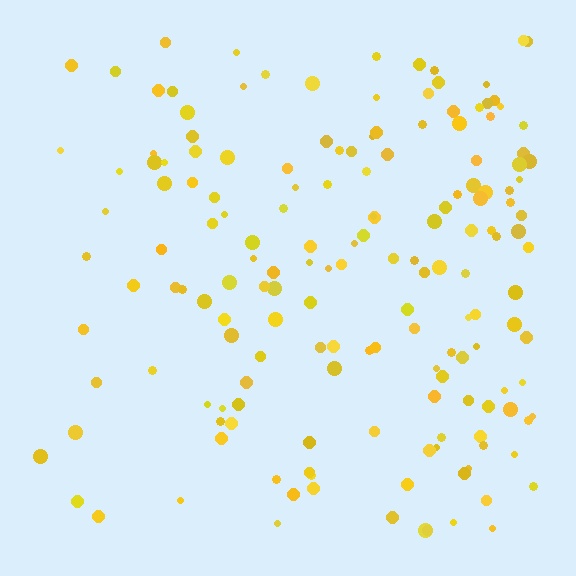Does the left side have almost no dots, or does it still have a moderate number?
Still a moderate number, just noticeably fewer than the right.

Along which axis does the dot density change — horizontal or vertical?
Horizontal.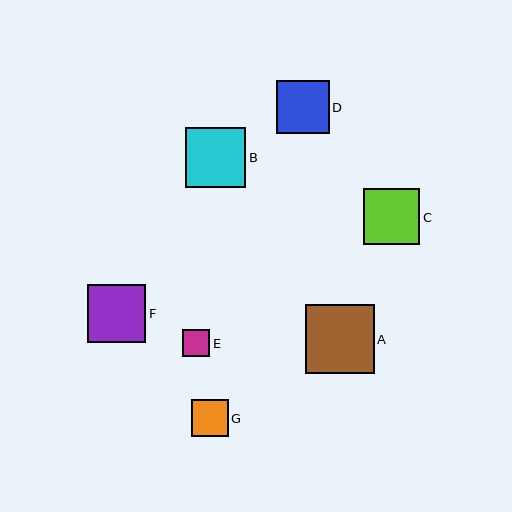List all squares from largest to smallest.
From largest to smallest: A, B, F, C, D, G, E.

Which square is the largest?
Square A is the largest with a size of approximately 69 pixels.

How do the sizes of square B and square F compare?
Square B and square F are approximately the same size.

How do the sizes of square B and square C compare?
Square B and square C are approximately the same size.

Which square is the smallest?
Square E is the smallest with a size of approximately 28 pixels.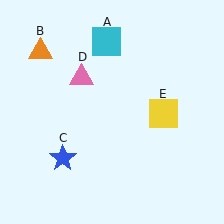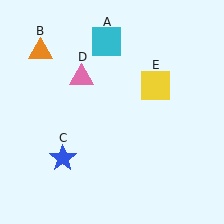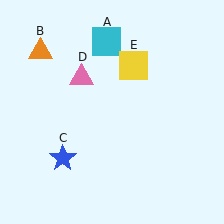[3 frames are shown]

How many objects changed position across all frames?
1 object changed position: yellow square (object E).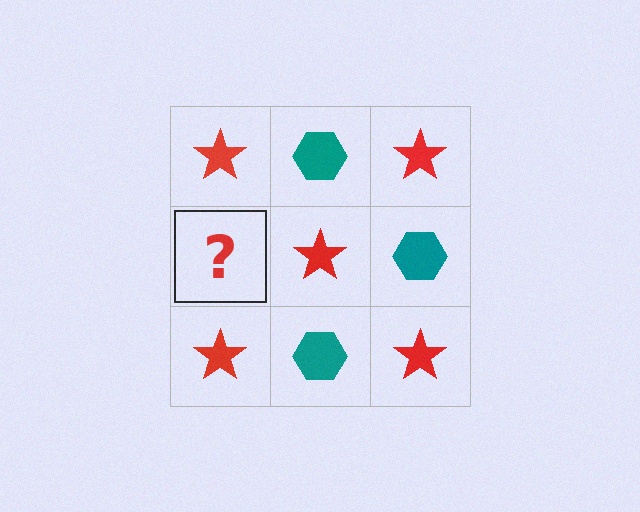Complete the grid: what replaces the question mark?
The question mark should be replaced with a teal hexagon.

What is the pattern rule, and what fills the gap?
The rule is that it alternates red star and teal hexagon in a checkerboard pattern. The gap should be filled with a teal hexagon.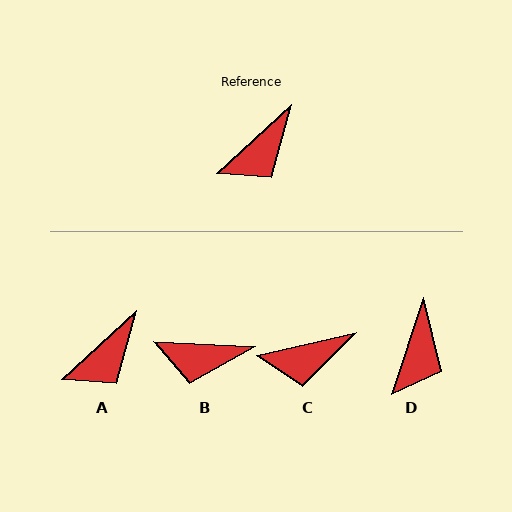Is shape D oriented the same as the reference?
No, it is off by about 29 degrees.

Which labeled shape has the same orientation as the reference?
A.